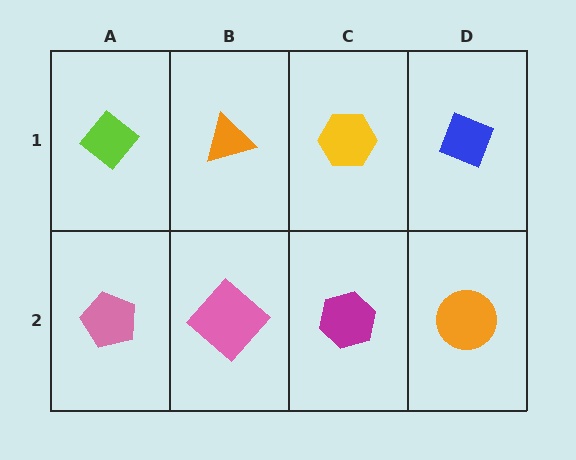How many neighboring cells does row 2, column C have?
3.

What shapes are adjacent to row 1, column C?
A magenta hexagon (row 2, column C), an orange triangle (row 1, column B), a blue diamond (row 1, column D).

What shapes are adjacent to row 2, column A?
A lime diamond (row 1, column A), a pink diamond (row 2, column B).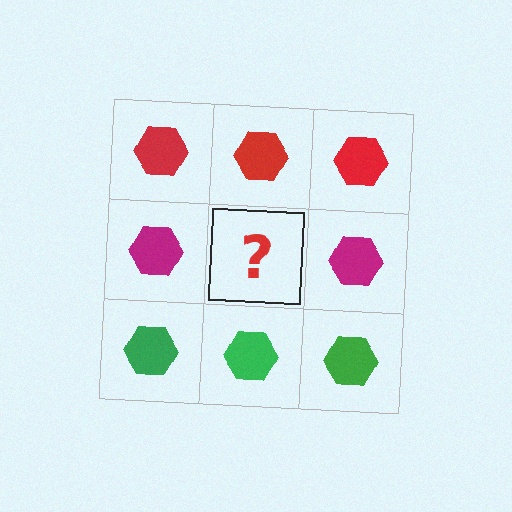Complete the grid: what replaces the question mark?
The question mark should be replaced with a magenta hexagon.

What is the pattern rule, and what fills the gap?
The rule is that each row has a consistent color. The gap should be filled with a magenta hexagon.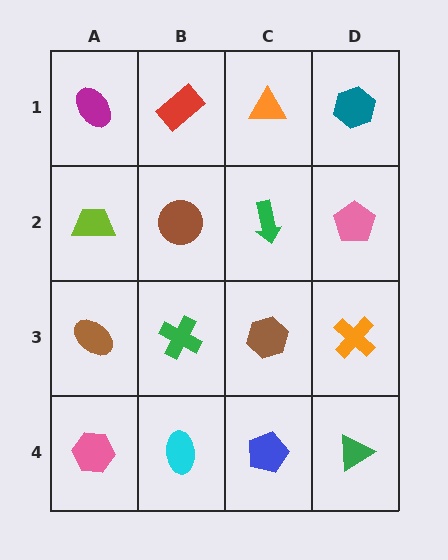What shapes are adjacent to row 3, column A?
A lime trapezoid (row 2, column A), a pink hexagon (row 4, column A), a green cross (row 3, column B).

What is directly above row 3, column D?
A pink pentagon.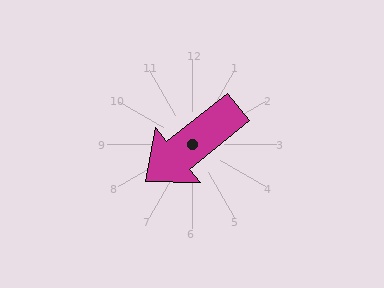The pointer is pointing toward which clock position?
Roughly 8 o'clock.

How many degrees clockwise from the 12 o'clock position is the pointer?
Approximately 231 degrees.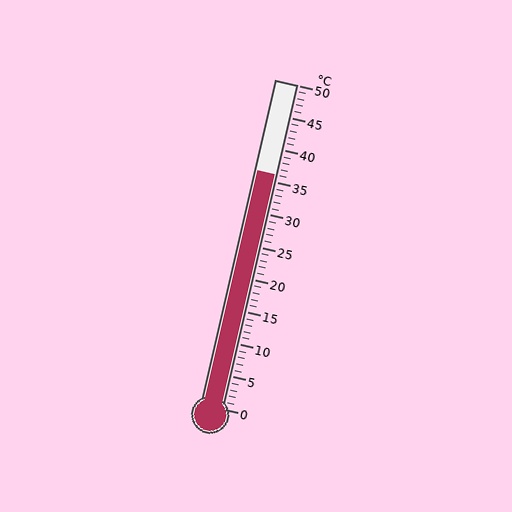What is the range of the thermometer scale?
The thermometer scale ranges from 0°C to 50°C.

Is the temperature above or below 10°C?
The temperature is above 10°C.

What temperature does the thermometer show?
The thermometer shows approximately 36°C.